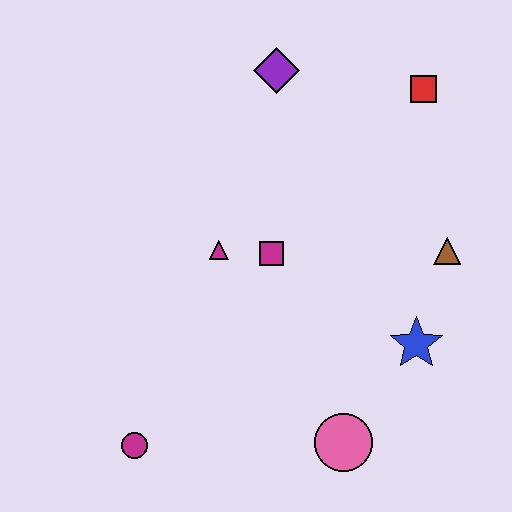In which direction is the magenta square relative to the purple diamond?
The magenta square is below the purple diamond.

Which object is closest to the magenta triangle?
The magenta square is closest to the magenta triangle.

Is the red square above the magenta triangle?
Yes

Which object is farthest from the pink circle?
The purple diamond is farthest from the pink circle.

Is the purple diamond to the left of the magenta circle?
No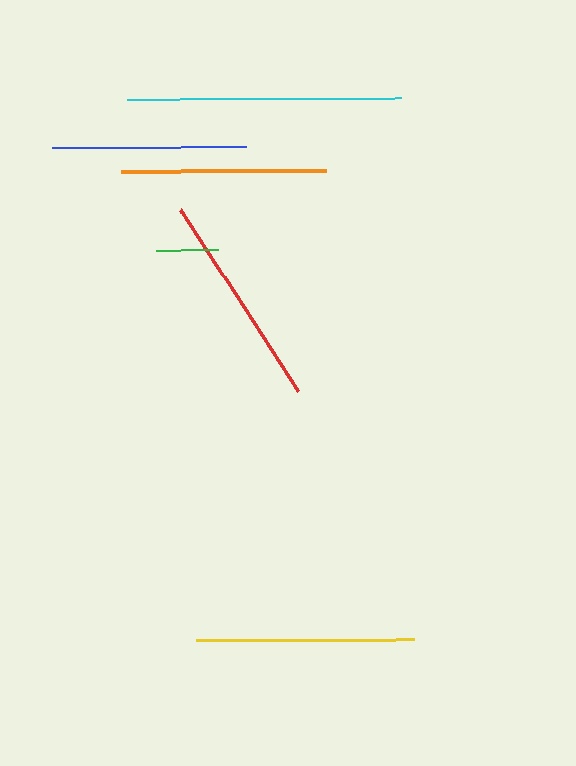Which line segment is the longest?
The cyan line is the longest at approximately 273 pixels.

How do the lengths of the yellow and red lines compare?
The yellow and red lines are approximately the same length.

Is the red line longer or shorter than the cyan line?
The cyan line is longer than the red line.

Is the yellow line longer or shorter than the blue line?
The yellow line is longer than the blue line.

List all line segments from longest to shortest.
From longest to shortest: cyan, yellow, red, orange, blue, green.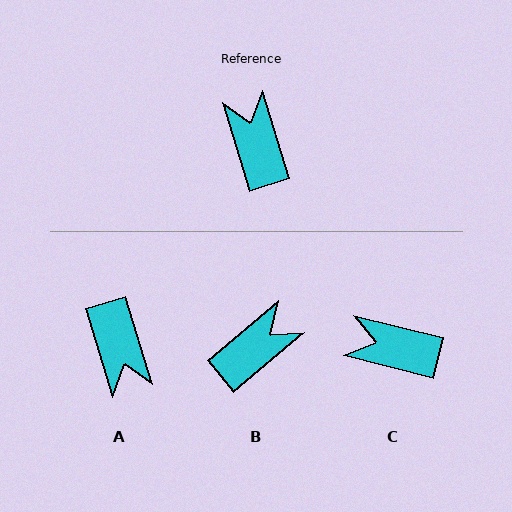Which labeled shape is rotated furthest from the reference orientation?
A, about 180 degrees away.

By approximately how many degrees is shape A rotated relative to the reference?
Approximately 180 degrees counter-clockwise.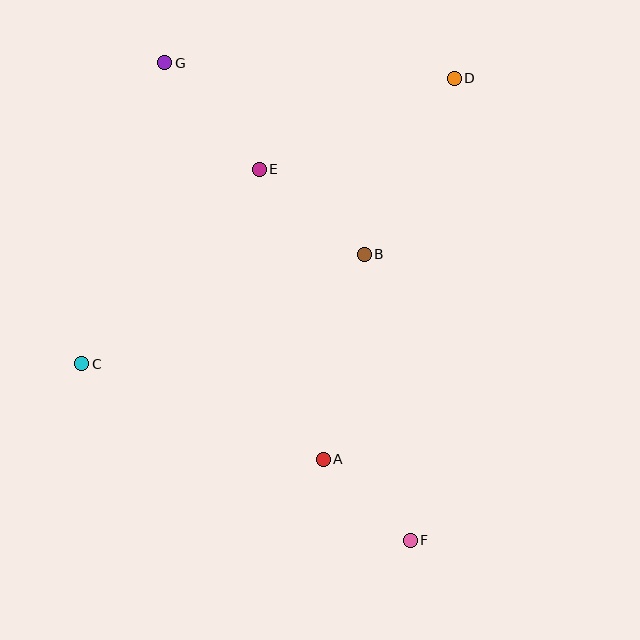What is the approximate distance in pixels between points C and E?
The distance between C and E is approximately 264 pixels.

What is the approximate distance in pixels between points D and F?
The distance between D and F is approximately 464 pixels.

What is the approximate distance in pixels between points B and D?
The distance between B and D is approximately 198 pixels.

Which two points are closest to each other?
Points A and F are closest to each other.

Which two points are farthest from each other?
Points F and G are farthest from each other.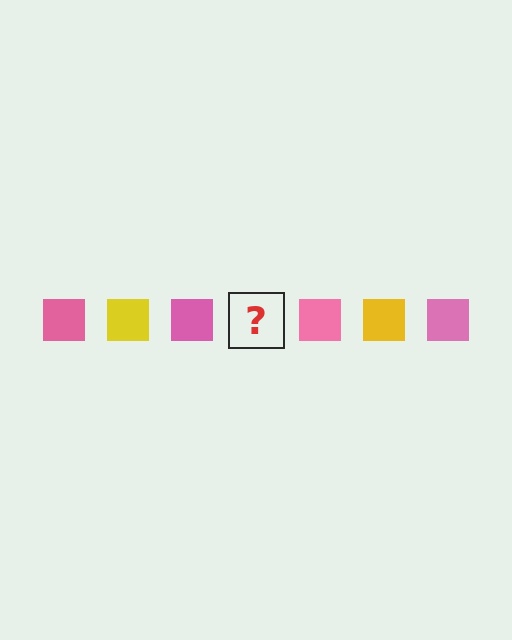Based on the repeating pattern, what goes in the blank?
The blank should be a yellow square.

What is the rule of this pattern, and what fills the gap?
The rule is that the pattern cycles through pink, yellow squares. The gap should be filled with a yellow square.